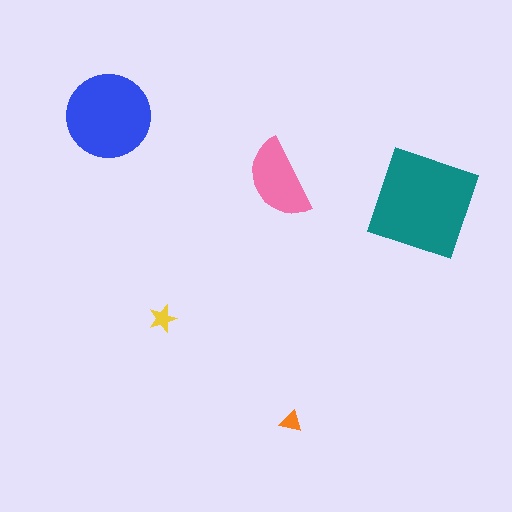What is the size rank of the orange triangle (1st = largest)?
5th.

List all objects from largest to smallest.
The teal diamond, the blue circle, the pink semicircle, the yellow star, the orange triangle.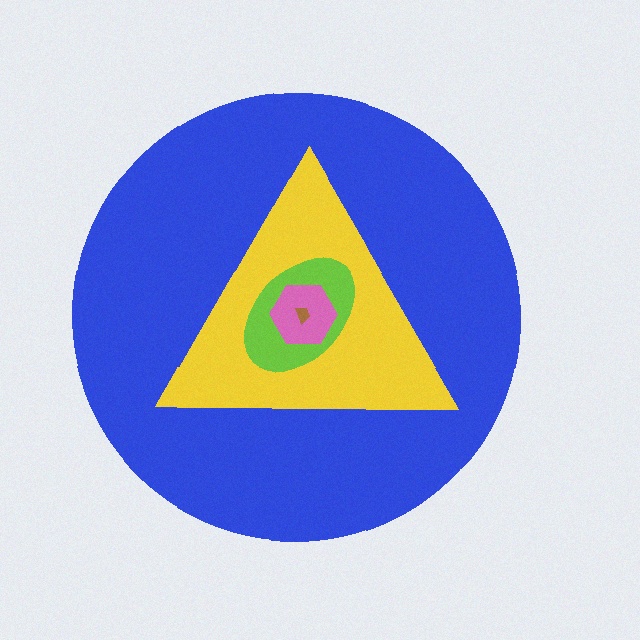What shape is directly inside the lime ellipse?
The pink hexagon.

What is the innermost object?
The brown trapezoid.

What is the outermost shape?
The blue circle.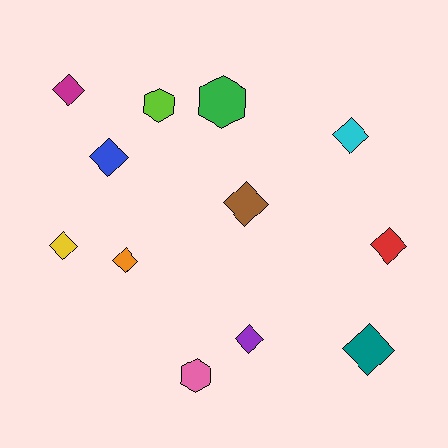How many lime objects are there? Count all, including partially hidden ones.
There is 1 lime object.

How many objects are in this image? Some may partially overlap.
There are 12 objects.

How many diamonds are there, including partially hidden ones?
There are 9 diamonds.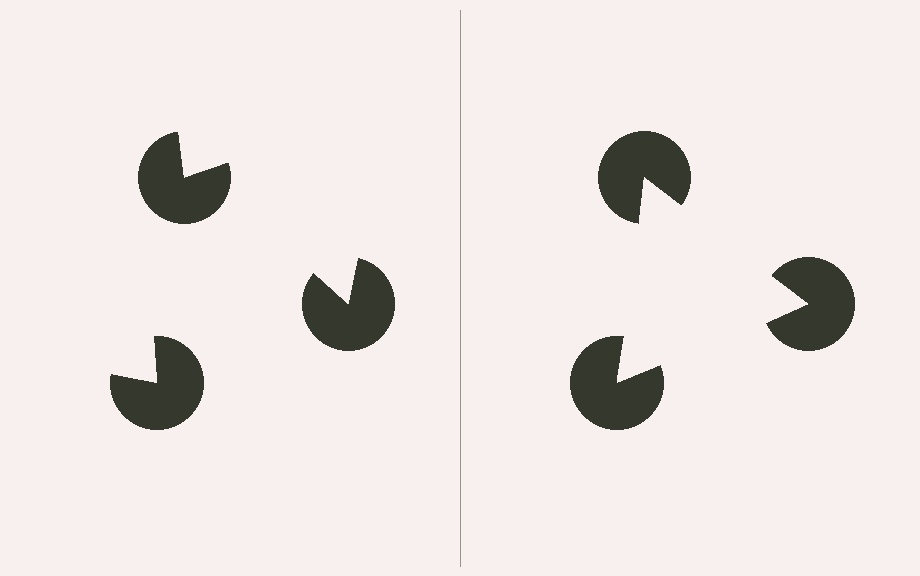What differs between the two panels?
The pac-man discs are positioned identically on both sides; only the wedge orientations differ. On the right they align to a triangle; on the left they are misaligned.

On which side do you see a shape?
An illusory triangle appears on the right side. On the left side the wedge cuts are rotated, so no coherent shape forms.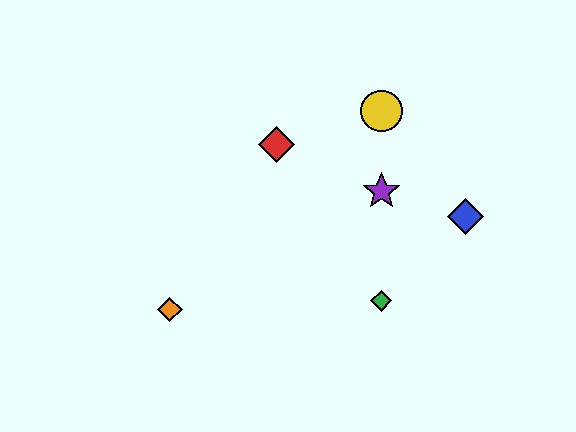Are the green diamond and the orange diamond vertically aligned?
No, the green diamond is at x≈381 and the orange diamond is at x≈170.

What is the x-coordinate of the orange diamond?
The orange diamond is at x≈170.